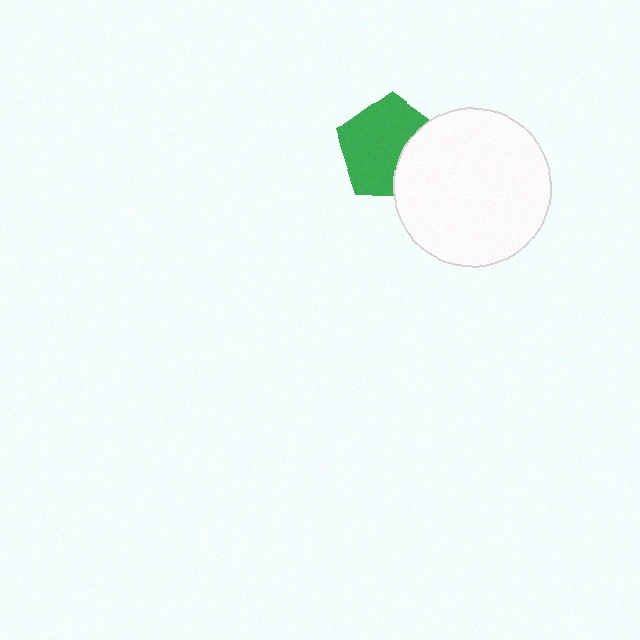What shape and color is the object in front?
The object in front is a white circle.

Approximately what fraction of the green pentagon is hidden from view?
Roughly 31% of the green pentagon is hidden behind the white circle.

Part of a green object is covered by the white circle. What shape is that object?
It is a pentagon.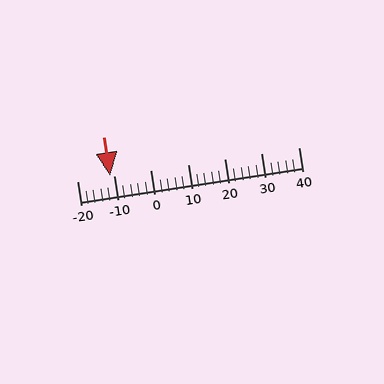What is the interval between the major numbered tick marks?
The major tick marks are spaced 10 units apart.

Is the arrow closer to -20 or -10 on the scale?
The arrow is closer to -10.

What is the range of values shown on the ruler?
The ruler shows values from -20 to 40.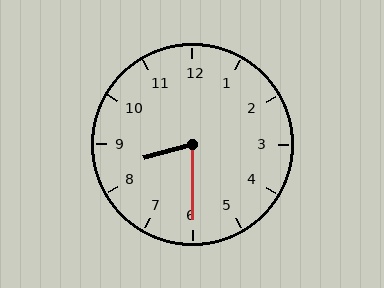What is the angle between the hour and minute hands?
Approximately 75 degrees.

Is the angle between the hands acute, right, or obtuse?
It is acute.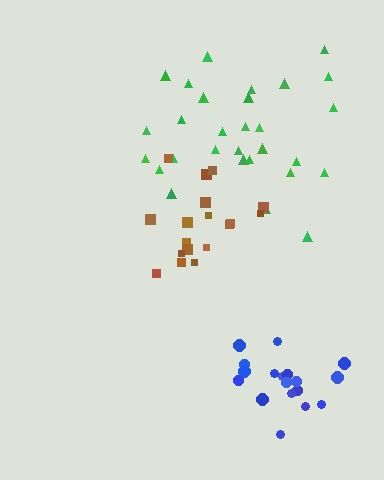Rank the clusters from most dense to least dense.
blue, green, brown.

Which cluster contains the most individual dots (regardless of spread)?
Green (29).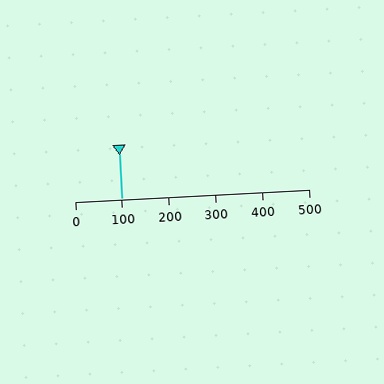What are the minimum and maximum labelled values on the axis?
The axis runs from 0 to 500.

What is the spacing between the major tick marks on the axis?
The major ticks are spaced 100 apart.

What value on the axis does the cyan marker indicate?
The marker indicates approximately 100.